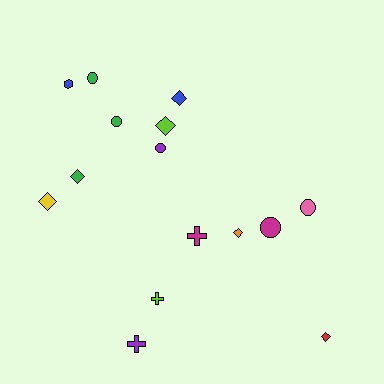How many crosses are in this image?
There are 3 crosses.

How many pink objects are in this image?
There is 1 pink object.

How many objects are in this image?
There are 15 objects.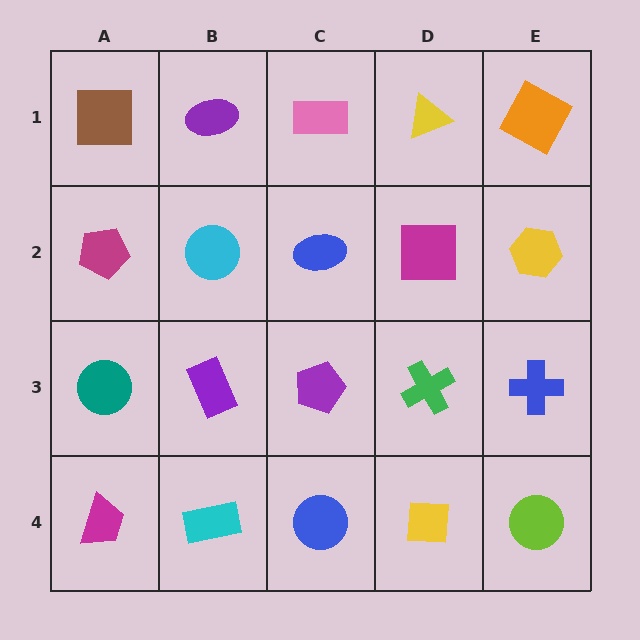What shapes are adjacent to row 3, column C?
A blue ellipse (row 2, column C), a blue circle (row 4, column C), a purple rectangle (row 3, column B), a green cross (row 3, column D).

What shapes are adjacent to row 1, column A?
A magenta pentagon (row 2, column A), a purple ellipse (row 1, column B).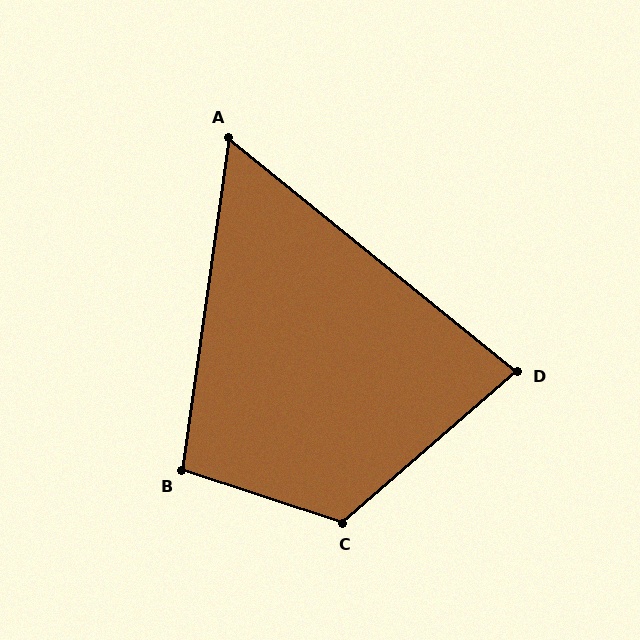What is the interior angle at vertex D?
Approximately 80 degrees (acute).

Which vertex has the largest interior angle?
C, at approximately 121 degrees.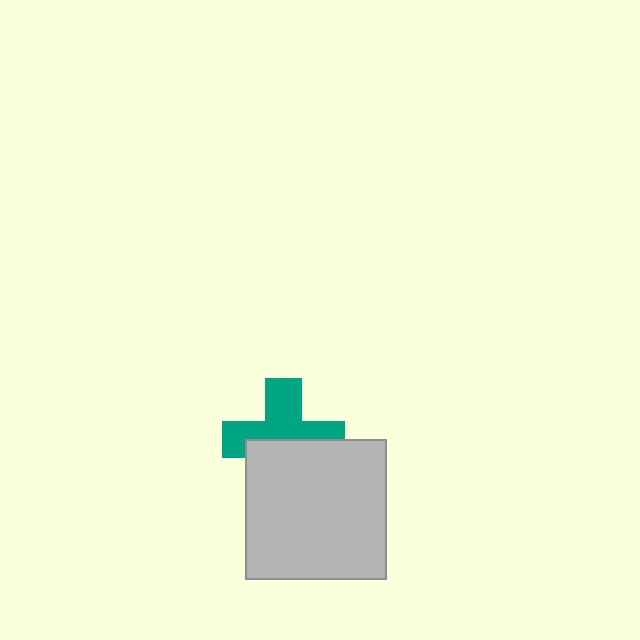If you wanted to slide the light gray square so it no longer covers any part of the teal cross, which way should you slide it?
Slide it down — that is the most direct way to separate the two shapes.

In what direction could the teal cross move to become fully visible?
The teal cross could move up. That would shift it out from behind the light gray square entirely.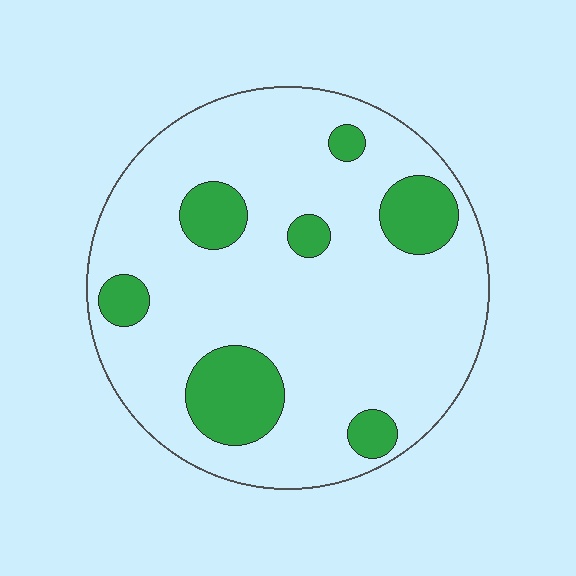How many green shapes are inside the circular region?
7.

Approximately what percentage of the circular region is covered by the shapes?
Approximately 20%.